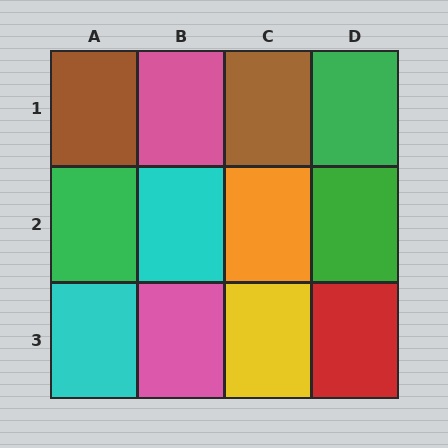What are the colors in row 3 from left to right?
Cyan, pink, yellow, red.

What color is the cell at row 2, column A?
Green.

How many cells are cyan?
2 cells are cyan.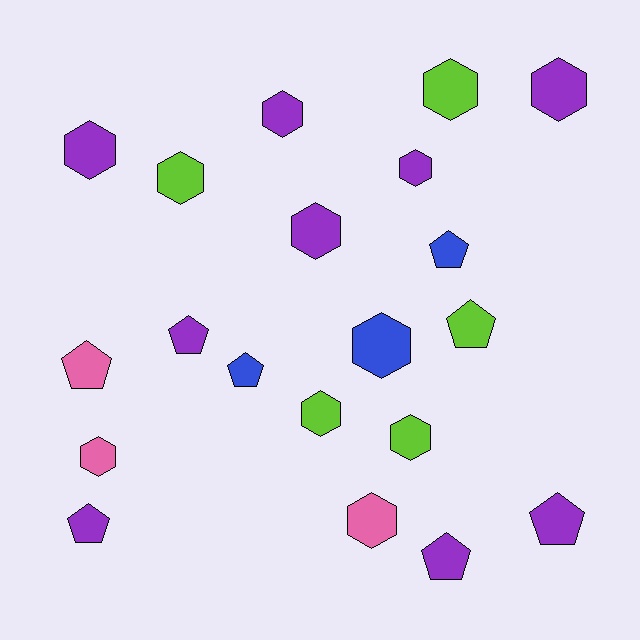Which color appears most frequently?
Purple, with 9 objects.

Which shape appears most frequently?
Hexagon, with 12 objects.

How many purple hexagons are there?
There are 5 purple hexagons.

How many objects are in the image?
There are 20 objects.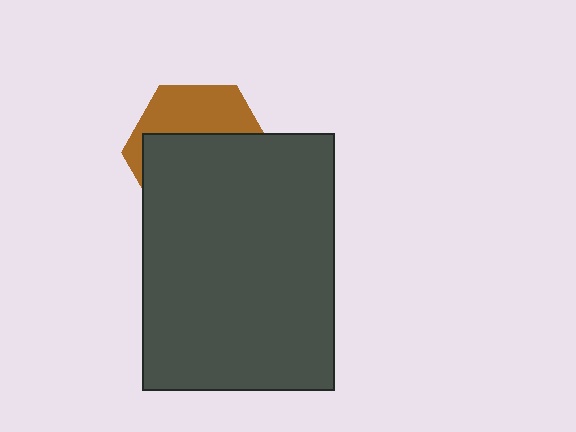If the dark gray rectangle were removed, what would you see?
You would see the complete brown hexagon.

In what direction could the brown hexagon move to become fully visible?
The brown hexagon could move up. That would shift it out from behind the dark gray rectangle entirely.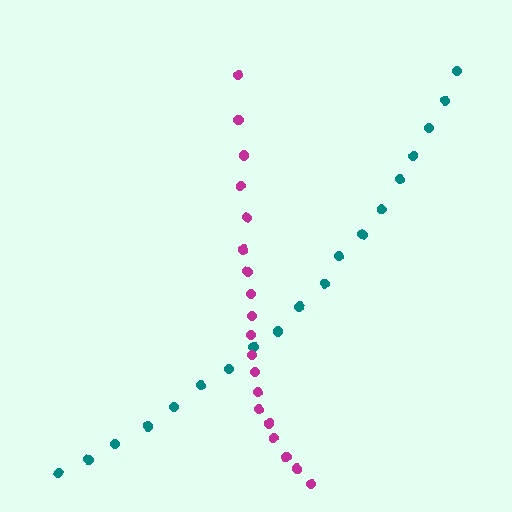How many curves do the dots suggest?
There are 2 distinct paths.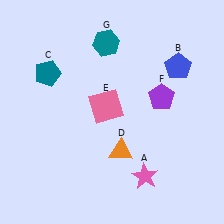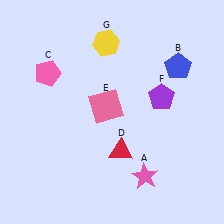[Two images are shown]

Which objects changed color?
C changed from teal to pink. D changed from orange to red. G changed from teal to yellow.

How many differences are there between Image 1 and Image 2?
There are 3 differences between the two images.